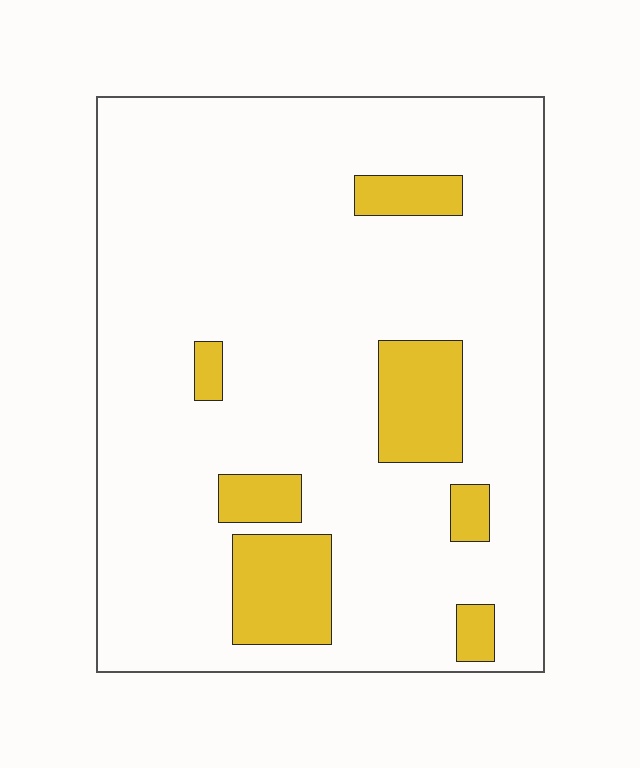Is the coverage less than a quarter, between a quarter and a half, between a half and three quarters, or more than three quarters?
Less than a quarter.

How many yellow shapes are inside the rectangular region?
7.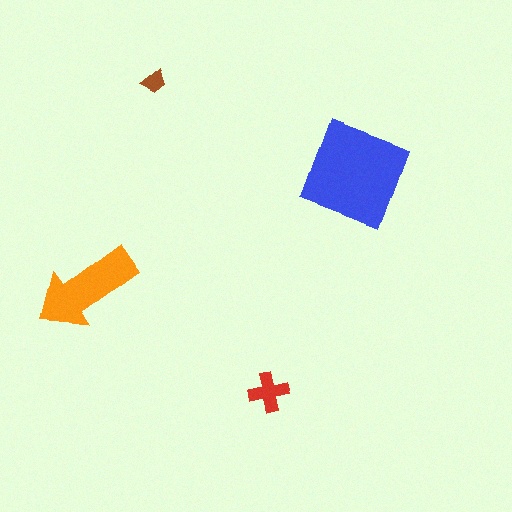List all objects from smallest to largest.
The brown trapezoid, the red cross, the orange arrow, the blue diamond.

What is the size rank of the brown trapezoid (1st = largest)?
4th.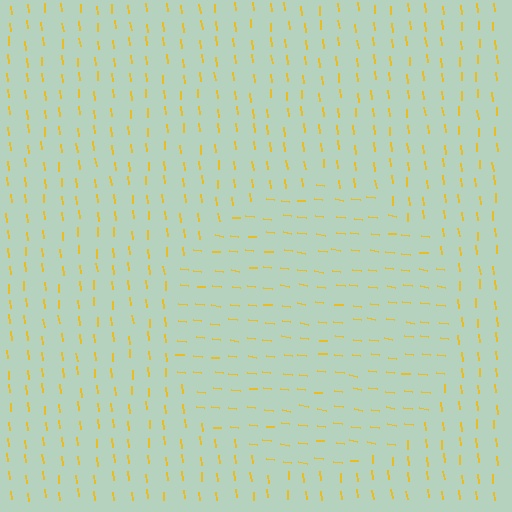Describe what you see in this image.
The image is filled with small yellow line segments. A circle region in the image has lines oriented differently from the surrounding lines, creating a visible texture boundary.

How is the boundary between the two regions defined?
The boundary is defined purely by a change in line orientation (approximately 77 degrees difference). All lines are the same color and thickness.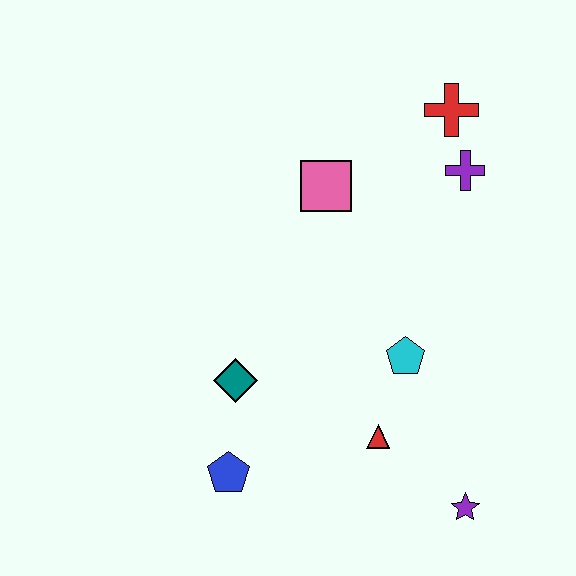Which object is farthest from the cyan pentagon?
The red cross is farthest from the cyan pentagon.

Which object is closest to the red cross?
The purple cross is closest to the red cross.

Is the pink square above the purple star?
Yes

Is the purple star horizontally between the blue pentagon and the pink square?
No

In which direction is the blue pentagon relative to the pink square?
The blue pentagon is below the pink square.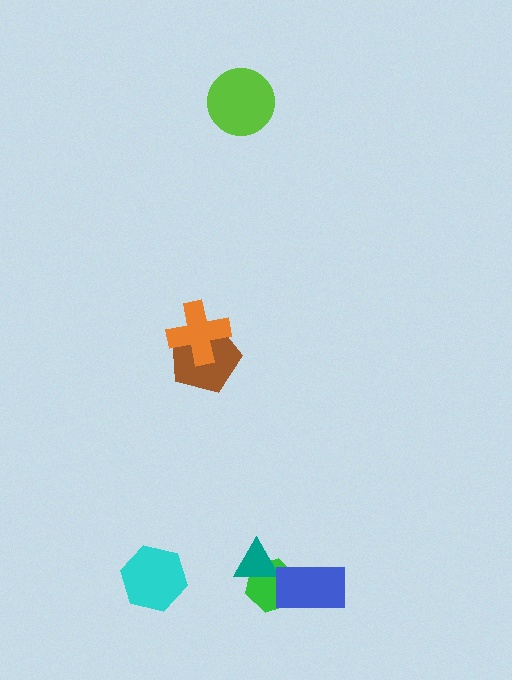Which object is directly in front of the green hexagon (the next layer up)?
The teal triangle is directly in front of the green hexagon.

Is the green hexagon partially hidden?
Yes, it is partially covered by another shape.